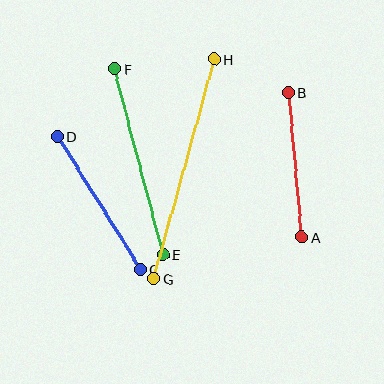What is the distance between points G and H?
The distance is approximately 228 pixels.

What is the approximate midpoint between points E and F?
The midpoint is at approximately (139, 162) pixels.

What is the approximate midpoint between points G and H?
The midpoint is at approximately (184, 169) pixels.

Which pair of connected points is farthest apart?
Points G and H are farthest apart.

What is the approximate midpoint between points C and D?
The midpoint is at approximately (99, 203) pixels.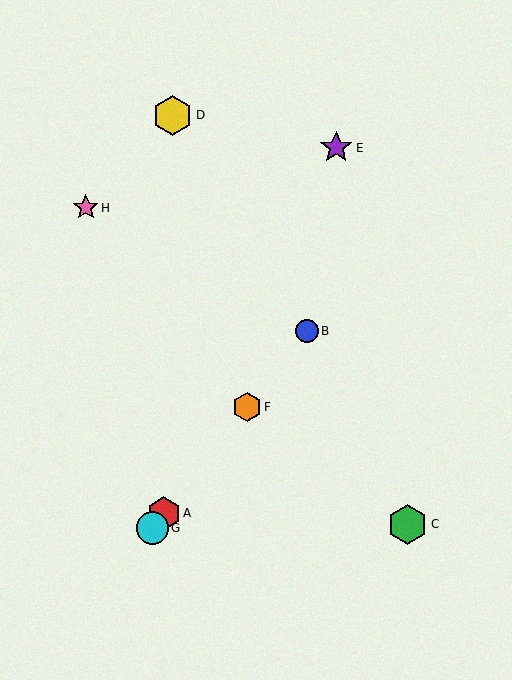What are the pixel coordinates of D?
Object D is at (173, 115).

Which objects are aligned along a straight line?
Objects A, B, F, G are aligned along a straight line.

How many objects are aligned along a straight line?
4 objects (A, B, F, G) are aligned along a straight line.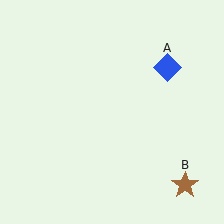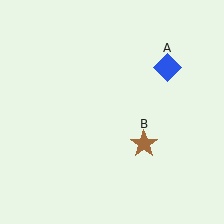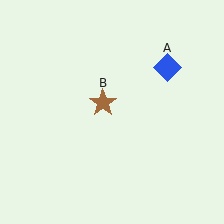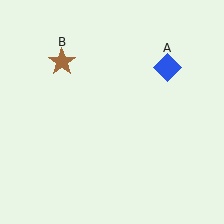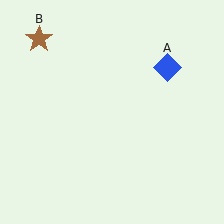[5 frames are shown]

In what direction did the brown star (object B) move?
The brown star (object B) moved up and to the left.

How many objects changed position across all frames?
1 object changed position: brown star (object B).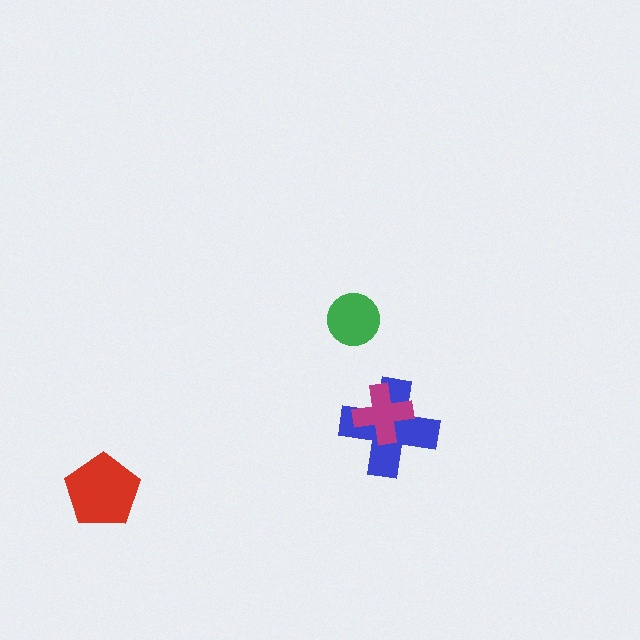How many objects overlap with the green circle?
0 objects overlap with the green circle.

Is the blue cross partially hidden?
Yes, it is partially covered by another shape.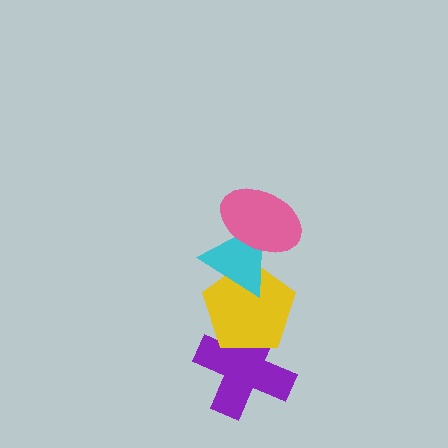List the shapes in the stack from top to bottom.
From top to bottom: the pink ellipse, the cyan triangle, the yellow pentagon, the purple cross.